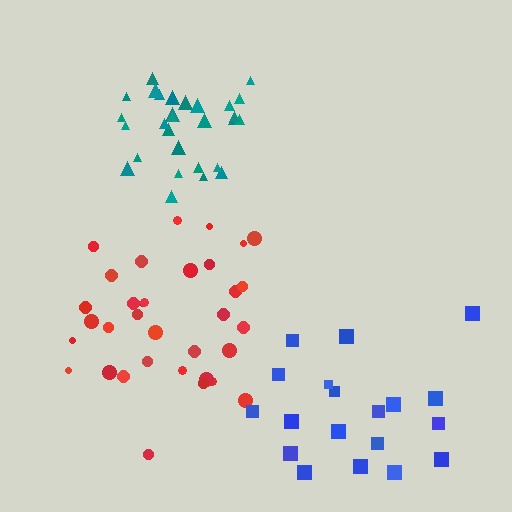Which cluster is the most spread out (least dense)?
Blue.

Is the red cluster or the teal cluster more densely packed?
Teal.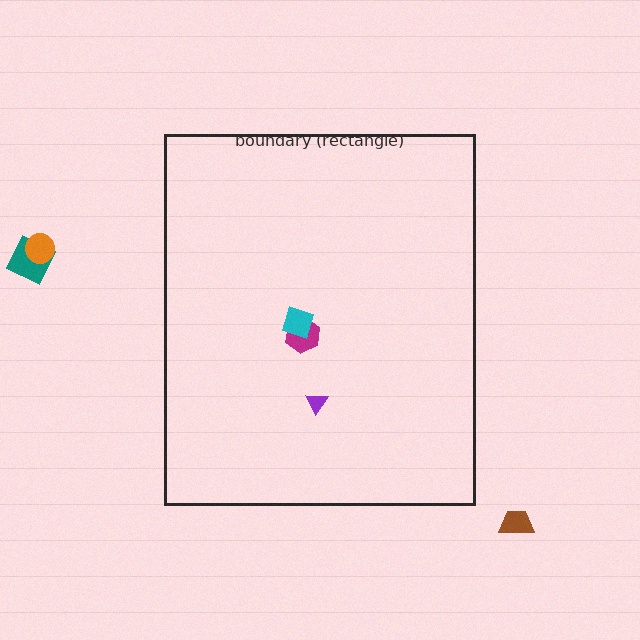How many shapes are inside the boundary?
3 inside, 3 outside.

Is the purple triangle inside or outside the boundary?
Inside.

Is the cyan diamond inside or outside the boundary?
Inside.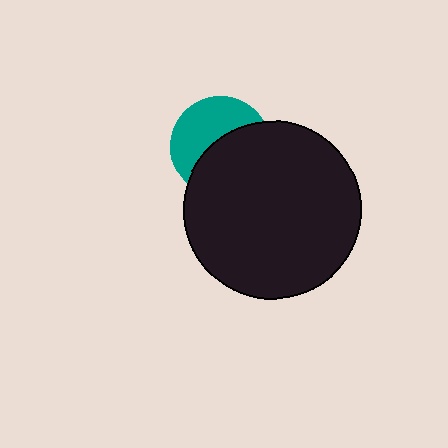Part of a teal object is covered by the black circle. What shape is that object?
It is a circle.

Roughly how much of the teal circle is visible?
About half of it is visible (roughly 47%).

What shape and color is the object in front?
The object in front is a black circle.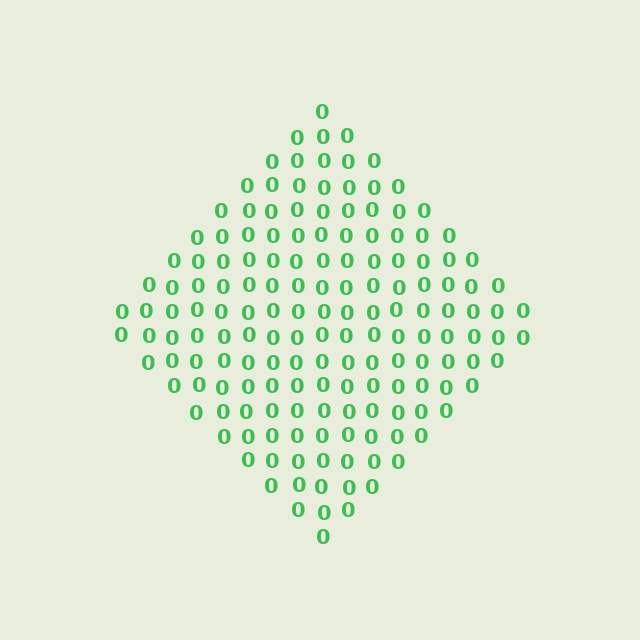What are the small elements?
The small elements are digit 0's.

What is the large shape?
The large shape is a diamond.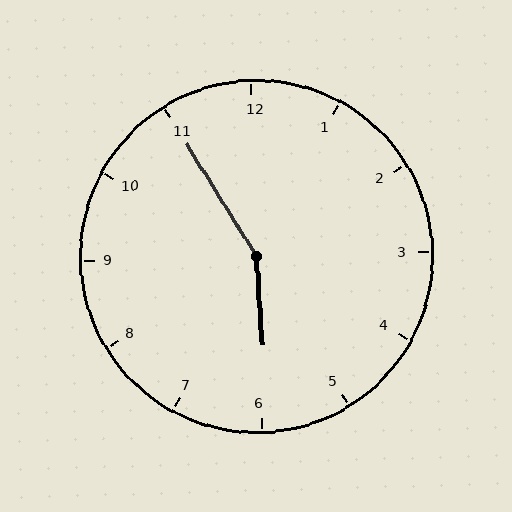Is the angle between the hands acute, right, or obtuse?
It is obtuse.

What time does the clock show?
5:55.